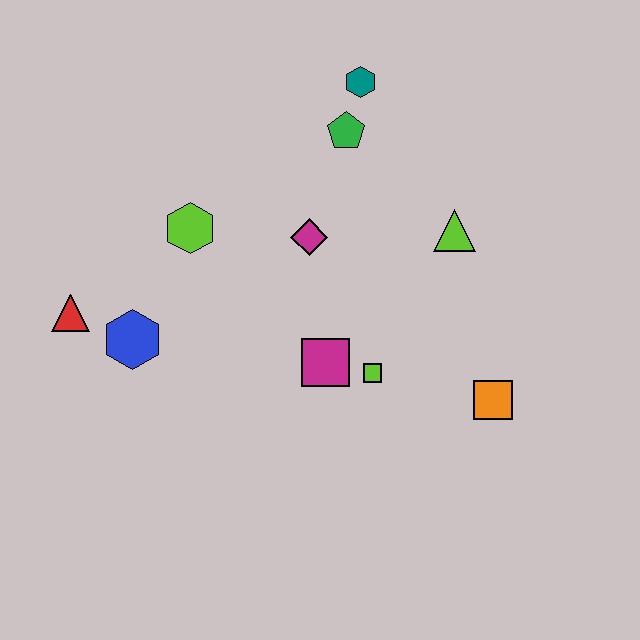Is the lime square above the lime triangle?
No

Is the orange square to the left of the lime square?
No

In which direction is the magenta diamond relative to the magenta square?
The magenta diamond is above the magenta square.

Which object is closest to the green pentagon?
The teal hexagon is closest to the green pentagon.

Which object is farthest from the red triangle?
The orange square is farthest from the red triangle.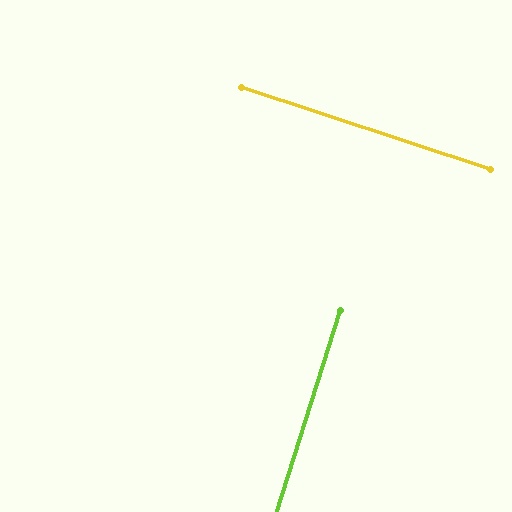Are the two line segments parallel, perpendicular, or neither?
Perpendicular — they meet at approximately 89°.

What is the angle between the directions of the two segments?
Approximately 89 degrees.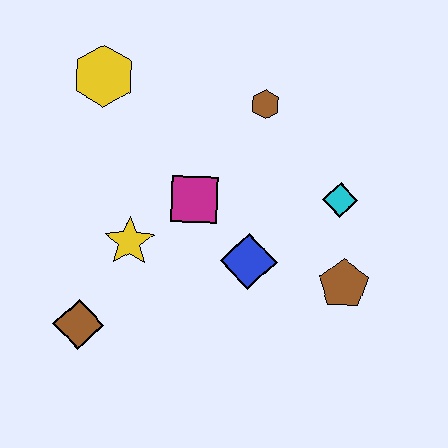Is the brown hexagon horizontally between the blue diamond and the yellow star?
No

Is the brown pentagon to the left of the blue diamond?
No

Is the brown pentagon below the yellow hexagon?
Yes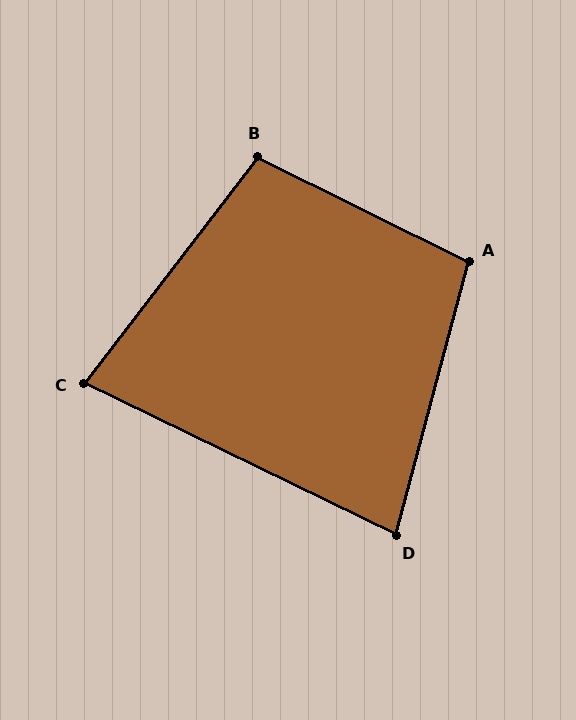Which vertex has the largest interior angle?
A, at approximately 102 degrees.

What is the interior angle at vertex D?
Approximately 79 degrees (acute).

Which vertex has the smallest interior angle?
C, at approximately 78 degrees.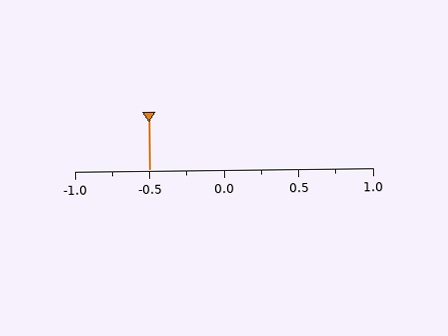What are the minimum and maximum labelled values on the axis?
The axis runs from -1.0 to 1.0.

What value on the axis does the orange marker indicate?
The marker indicates approximately -0.5.